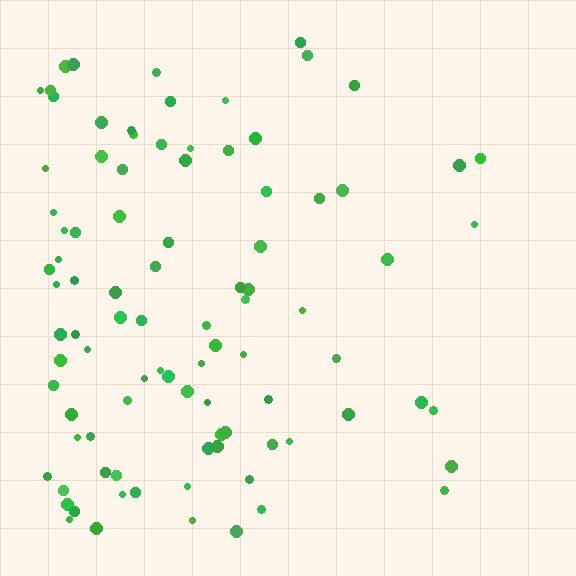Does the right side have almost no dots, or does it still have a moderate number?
Still a moderate number, just noticeably fewer than the left.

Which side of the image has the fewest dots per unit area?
The right.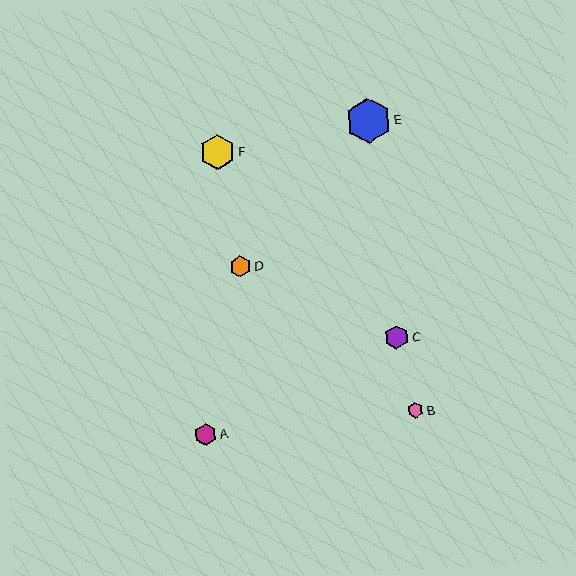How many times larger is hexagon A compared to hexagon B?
Hexagon A is approximately 1.4 times the size of hexagon B.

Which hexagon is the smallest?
Hexagon B is the smallest with a size of approximately 15 pixels.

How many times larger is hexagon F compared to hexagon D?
Hexagon F is approximately 1.6 times the size of hexagon D.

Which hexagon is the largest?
Hexagon E is the largest with a size of approximately 45 pixels.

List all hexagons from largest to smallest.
From largest to smallest: E, F, C, A, D, B.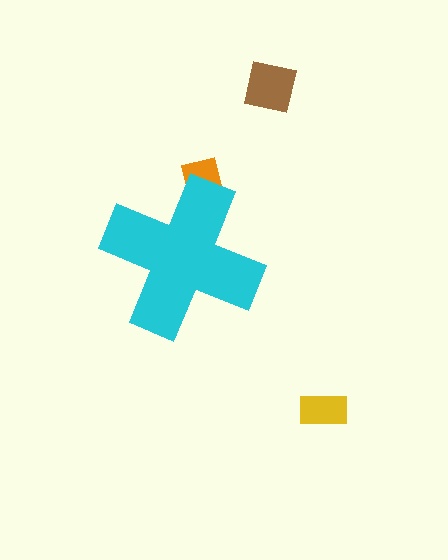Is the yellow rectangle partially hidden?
No, the yellow rectangle is fully visible.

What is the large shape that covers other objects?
A cyan cross.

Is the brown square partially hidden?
No, the brown square is fully visible.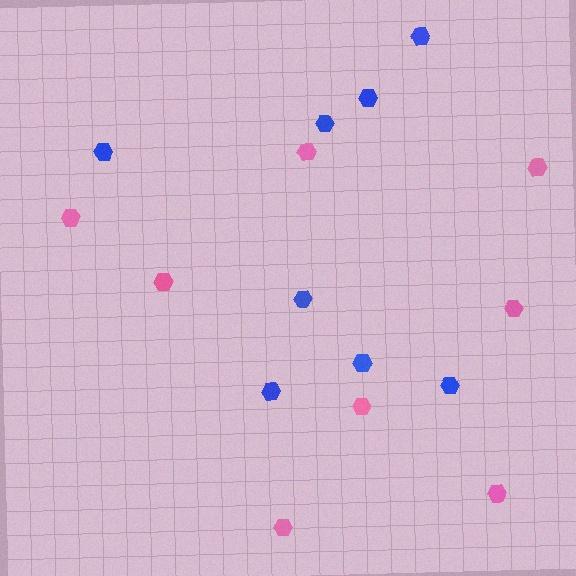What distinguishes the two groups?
There are 2 groups: one group of blue hexagons (8) and one group of pink hexagons (8).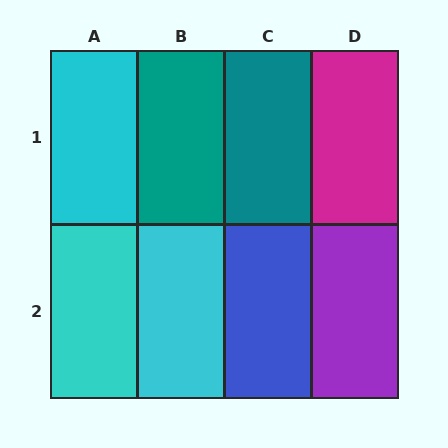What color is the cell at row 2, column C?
Blue.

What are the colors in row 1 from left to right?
Cyan, teal, teal, magenta.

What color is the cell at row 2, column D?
Purple.